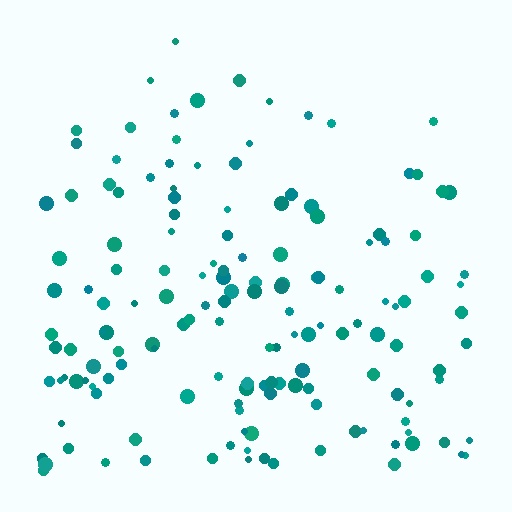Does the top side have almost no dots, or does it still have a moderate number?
Still a moderate number, just noticeably fewer than the bottom.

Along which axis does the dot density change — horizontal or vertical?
Vertical.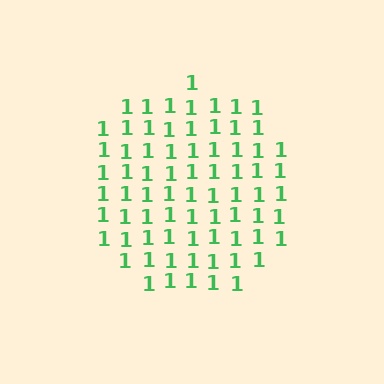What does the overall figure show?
The overall figure shows a circle.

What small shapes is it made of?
It is made of small digit 1's.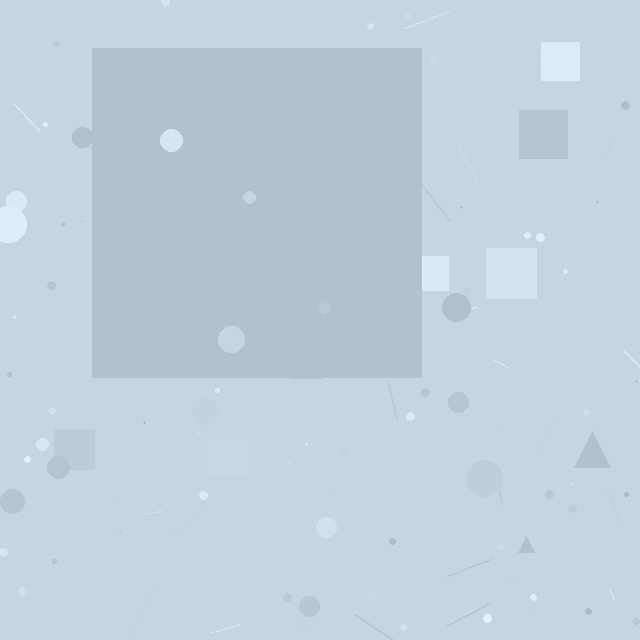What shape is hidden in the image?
A square is hidden in the image.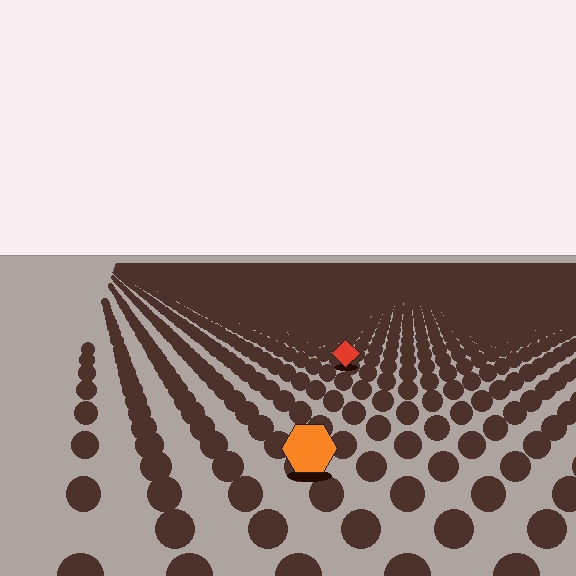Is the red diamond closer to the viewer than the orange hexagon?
No. The orange hexagon is closer — you can tell from the texture gradient: the ground texture is coarser near it.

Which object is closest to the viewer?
The orange hexagon is closest. The texture marks near it are larger and more spread out.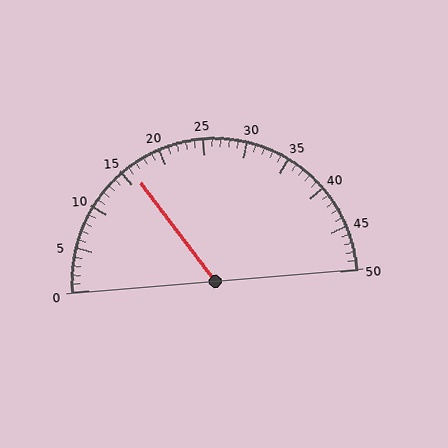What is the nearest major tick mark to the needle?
The nearest major tick mark is 15.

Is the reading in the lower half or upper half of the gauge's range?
The reading is in the lower half of the range (0 to 50).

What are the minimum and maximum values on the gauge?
The gauge ranges from 0 to 50.